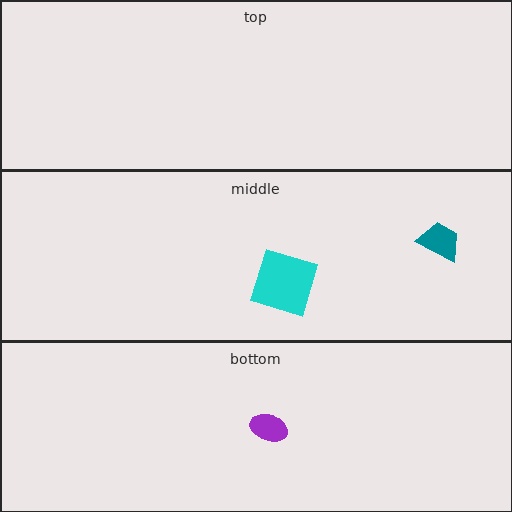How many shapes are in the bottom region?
1.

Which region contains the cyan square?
The middle region.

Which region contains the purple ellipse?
The bottom region.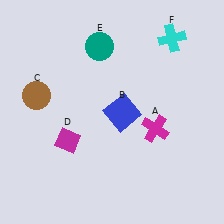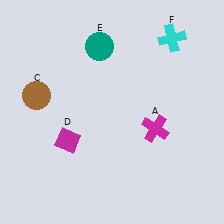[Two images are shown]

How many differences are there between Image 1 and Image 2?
There is 1 difference between the two images.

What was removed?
The blue square (B) was removed in Image 2.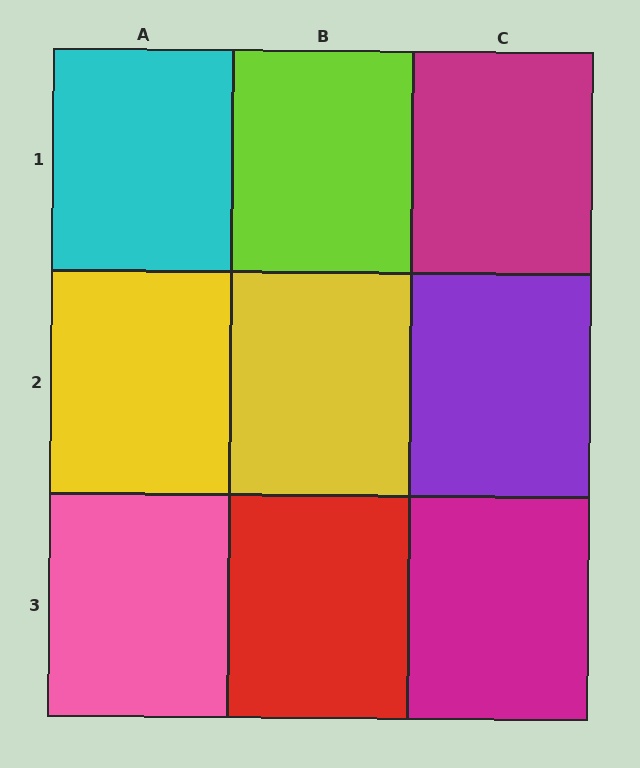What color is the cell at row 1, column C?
Magenta.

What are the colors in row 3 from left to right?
Pink, red, magenta.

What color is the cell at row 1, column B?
Lime.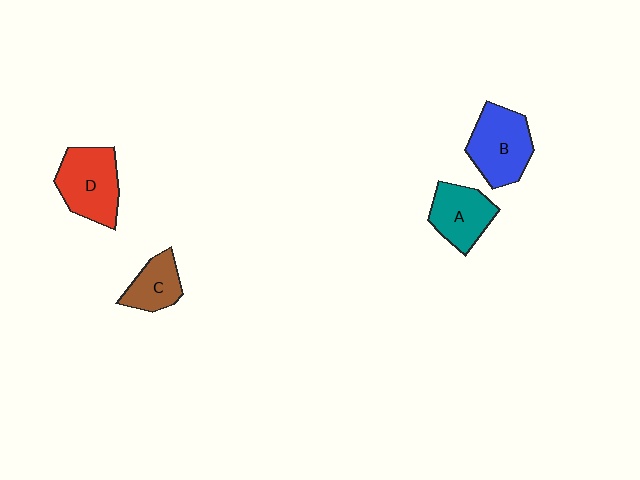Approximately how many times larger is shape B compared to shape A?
Approximately 1.2 times.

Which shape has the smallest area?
Shape C (brown).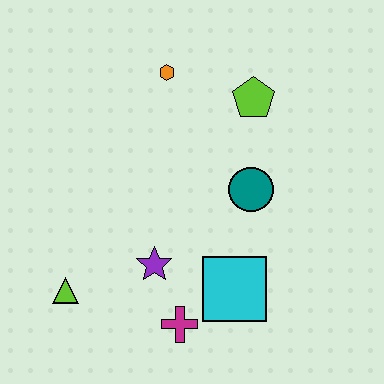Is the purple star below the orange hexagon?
Yes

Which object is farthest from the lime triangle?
The lime pentagon is farthest from the lime triangle.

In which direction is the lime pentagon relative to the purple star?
The lime pentagon is above the purple star.